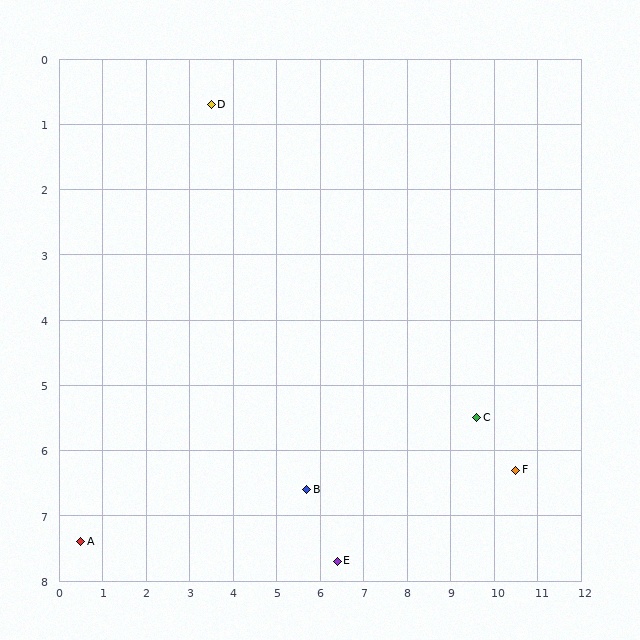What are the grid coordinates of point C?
Point C is at approximately (9.6, 5.5).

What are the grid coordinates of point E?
Point E is at approximately (6.4, 7.7).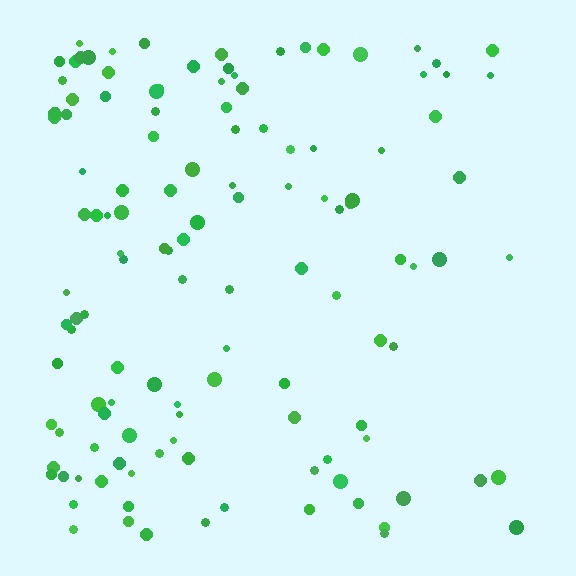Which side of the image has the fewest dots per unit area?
The right.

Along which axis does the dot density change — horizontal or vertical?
Horizontal.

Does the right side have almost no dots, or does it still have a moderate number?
Still a moderate number, just noticeably fewer than the left.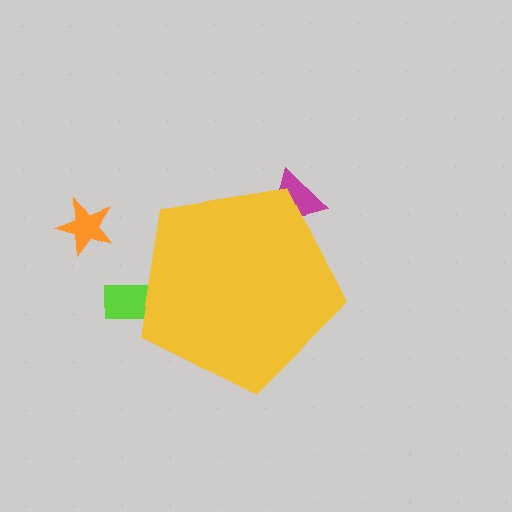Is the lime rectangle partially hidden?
Yes, the lime rectangle is partially hidden behind the yellow pentagon.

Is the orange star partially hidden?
No, the orange star is fully visible.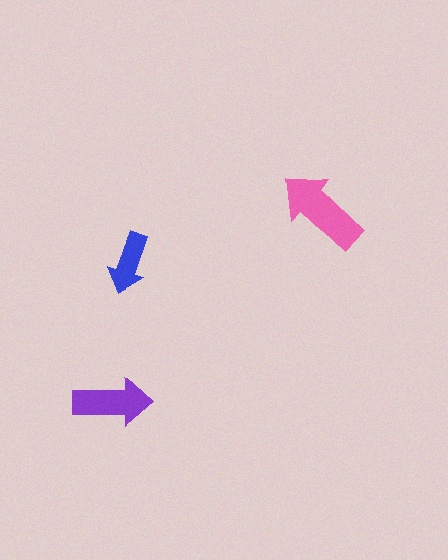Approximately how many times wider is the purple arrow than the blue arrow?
About 1.5 times wider.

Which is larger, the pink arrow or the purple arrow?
The pink one.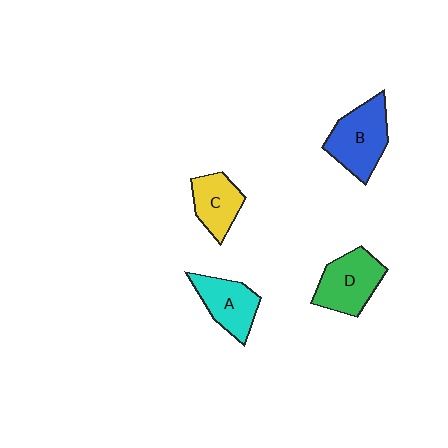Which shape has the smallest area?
Shape C (yellow).